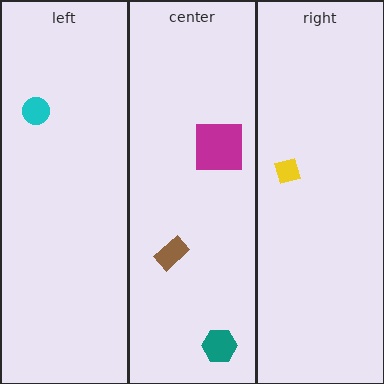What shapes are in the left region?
The cyan circle.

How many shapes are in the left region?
1.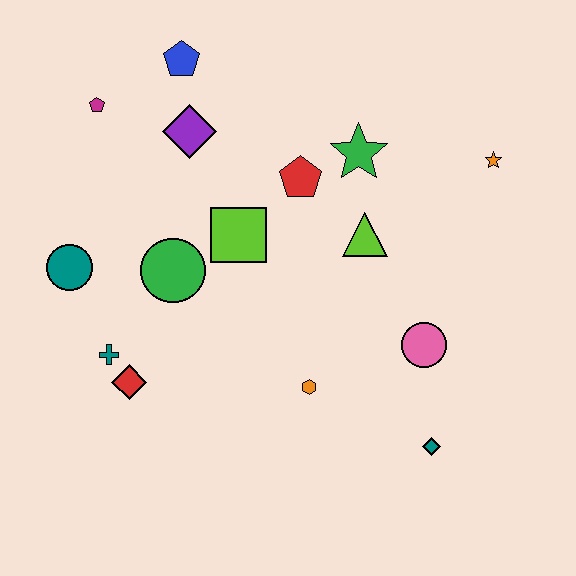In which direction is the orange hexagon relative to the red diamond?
The orange hexagon is to the right of the red diamond.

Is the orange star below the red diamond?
No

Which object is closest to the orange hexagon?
The pink circle is closest to the orange hexagon.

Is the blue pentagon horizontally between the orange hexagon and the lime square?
No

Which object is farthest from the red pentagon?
The teal diamond is farthest from the red pentagon.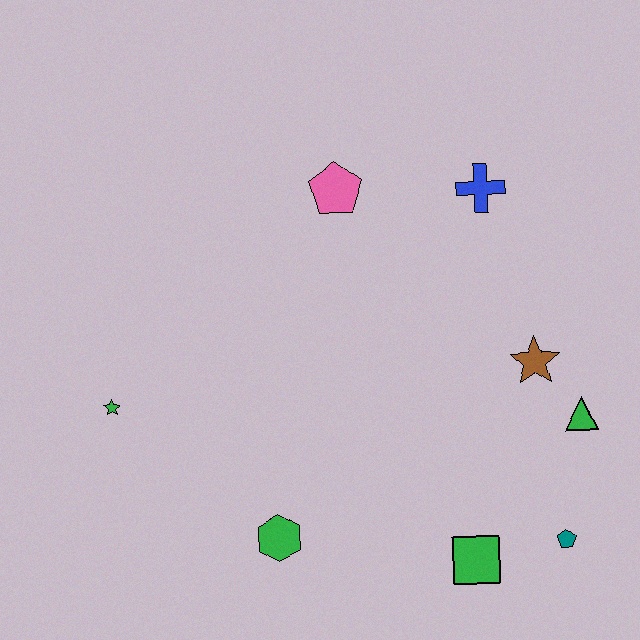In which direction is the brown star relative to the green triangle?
The brown star is above the green triangle.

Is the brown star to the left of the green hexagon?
No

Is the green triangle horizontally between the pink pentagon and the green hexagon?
No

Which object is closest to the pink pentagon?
The blue cross is closest to the pink pentagon.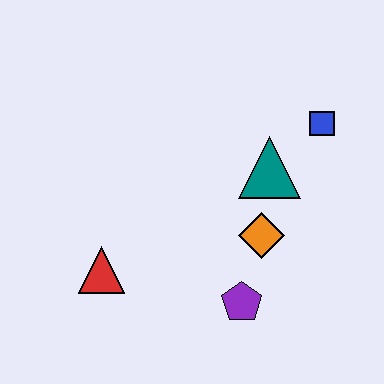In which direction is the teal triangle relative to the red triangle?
The teal triangle is to the right of the red triangle.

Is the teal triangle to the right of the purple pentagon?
Yes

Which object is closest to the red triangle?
The purple pentagon is closest to the red triangle.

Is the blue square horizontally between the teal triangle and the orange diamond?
No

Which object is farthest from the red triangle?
The blue square is farthest from the red triangle.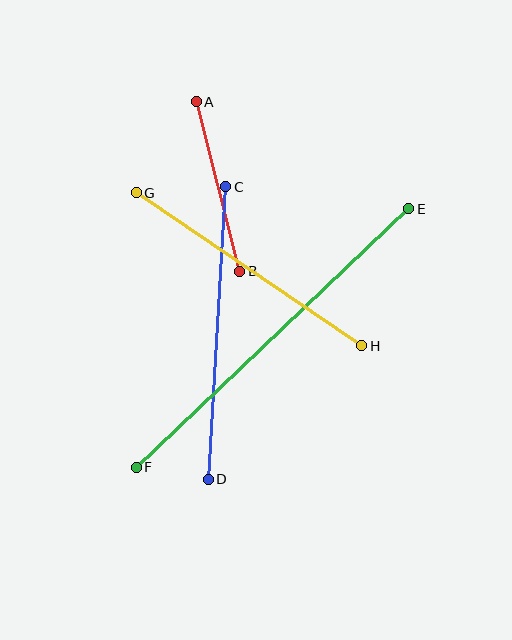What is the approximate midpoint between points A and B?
The midpoint is at approximately (218, 186) pixels.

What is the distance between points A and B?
The distance is approximately 175 pixels.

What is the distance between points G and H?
The distance is approximately 272 pixels.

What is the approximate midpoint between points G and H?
The midpoint is at approximately (249, 269) pixels.